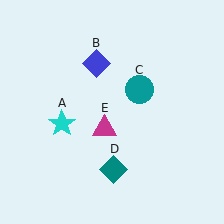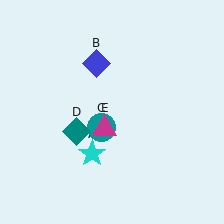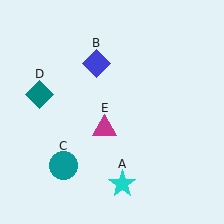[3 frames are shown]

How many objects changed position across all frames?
3 objects changed position: cyan star (object A), teal circle (object C), teal diamond (object D).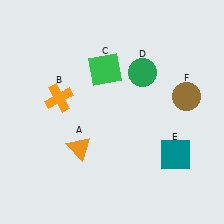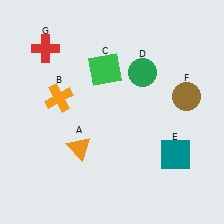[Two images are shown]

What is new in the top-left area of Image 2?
A red cross (G) was added in the top-left area of Image 2.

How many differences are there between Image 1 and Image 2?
There is 1 difference between the two images.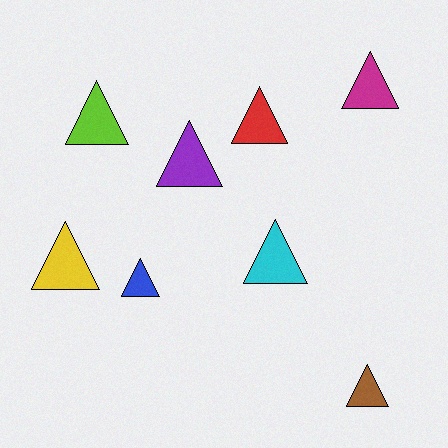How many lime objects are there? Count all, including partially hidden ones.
There is 1 lime object.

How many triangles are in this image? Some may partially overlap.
There are 8 triangles.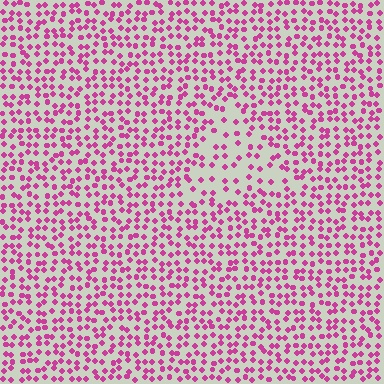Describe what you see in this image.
The image contains small magenta elements arranged at two different densities. A triangle-shaped region is visible where the elements are less densely packed than the surrounding area.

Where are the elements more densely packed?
The elements are more densely packed outside the triangle boundary.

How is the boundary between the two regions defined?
The boundary is defined by a change in element density (approximately 1.9x ratio). All elements are the same color, size, and shape.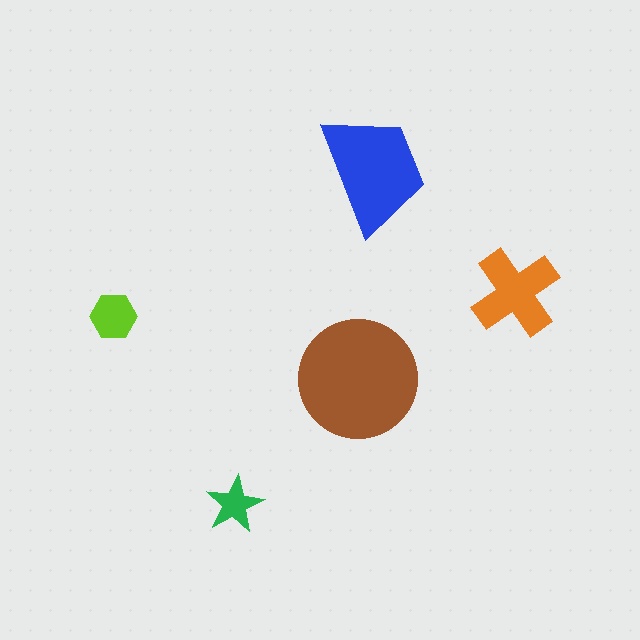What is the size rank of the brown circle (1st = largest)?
1st.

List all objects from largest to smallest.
The brown circle, the blue trapezoid, the orange cross, the lime hexagon, the green star.